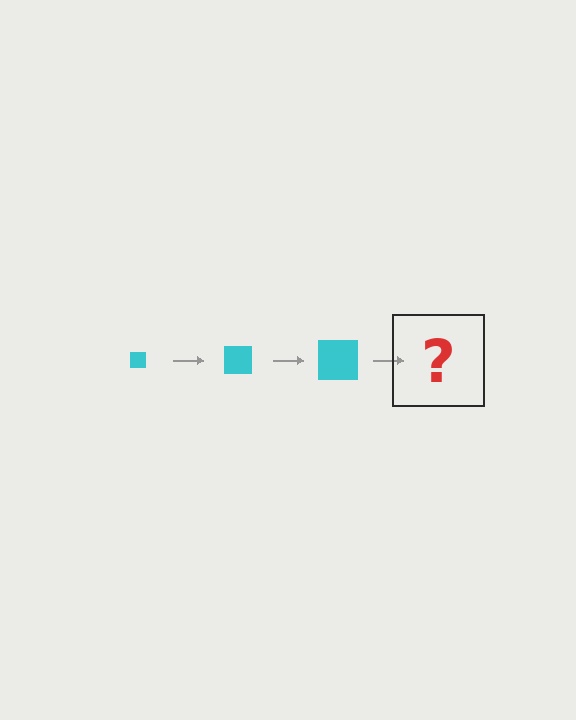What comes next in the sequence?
The next element should be a cyan square, larger than the previous one.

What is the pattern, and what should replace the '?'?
The pattern is that the square gets progressively larger each step. The '?' should be a cyan square, larger than the previous one.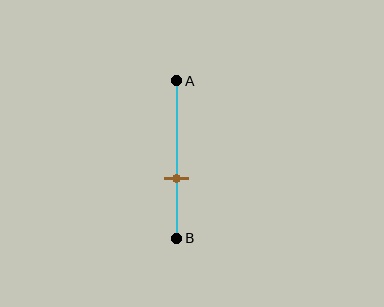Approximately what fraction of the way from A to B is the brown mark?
The brown mark is approximately 60% of the way from A to B.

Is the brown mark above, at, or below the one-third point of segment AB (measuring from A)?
The brown mark is below the one-third point of segment AB.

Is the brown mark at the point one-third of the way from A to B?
No, the mark is at about 60% from A, not at the 33% one-third point.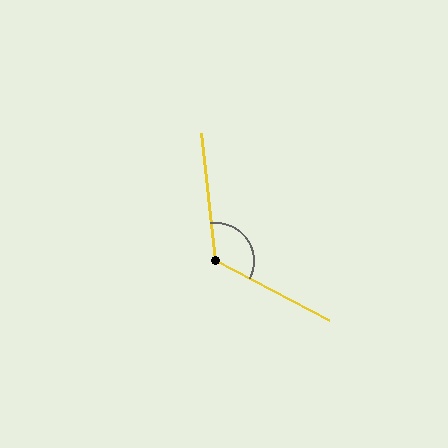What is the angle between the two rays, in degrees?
Approximately 124 degrees.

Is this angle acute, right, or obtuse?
It is obtuse.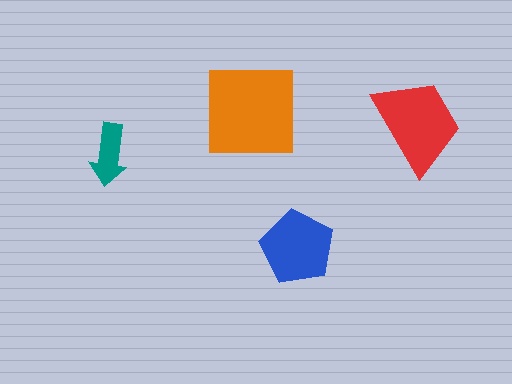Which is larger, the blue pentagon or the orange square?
The orange square.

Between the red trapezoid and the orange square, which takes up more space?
The orange square.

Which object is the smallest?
The teal arrow.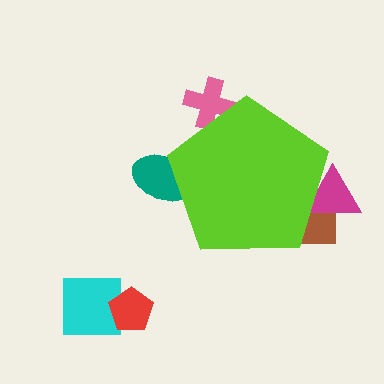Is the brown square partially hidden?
Yes, the brown square is partially hidden behind the lime pentagon.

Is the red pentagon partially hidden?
No, the red pentagon is fully visible.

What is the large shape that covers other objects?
A lime pentagon.